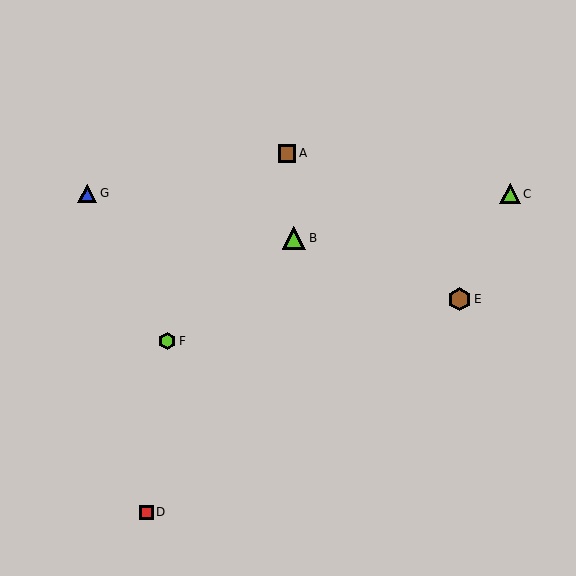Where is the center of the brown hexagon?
The center of the brown hexagon is at (459, 299).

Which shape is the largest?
The brown hexagon (labeled E) is the largest.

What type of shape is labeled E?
Shape E is a brown hexagon.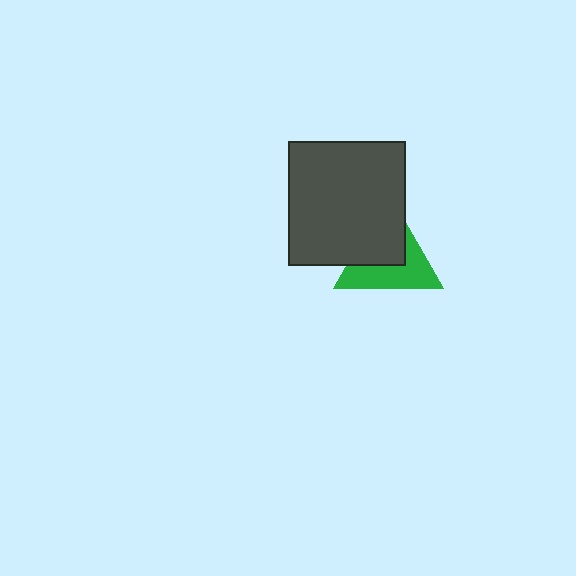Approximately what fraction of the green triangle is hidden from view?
Roughly 47% of the green triangle is hidden behind the dark gray rectangle.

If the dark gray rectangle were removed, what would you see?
You would see the complete green triangle.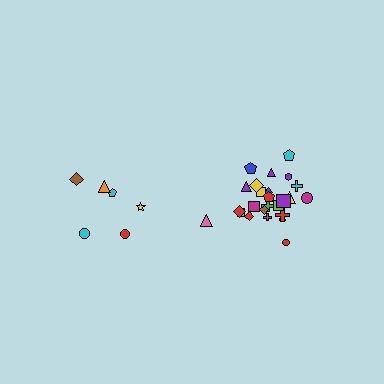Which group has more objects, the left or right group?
The right group.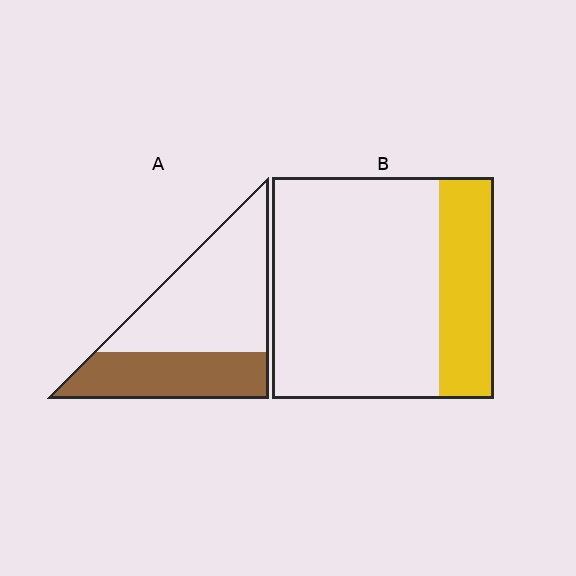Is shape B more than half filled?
No.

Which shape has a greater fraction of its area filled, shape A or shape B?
Shape A.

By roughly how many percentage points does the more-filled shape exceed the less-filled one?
By roughly 15 percentage points (A over B).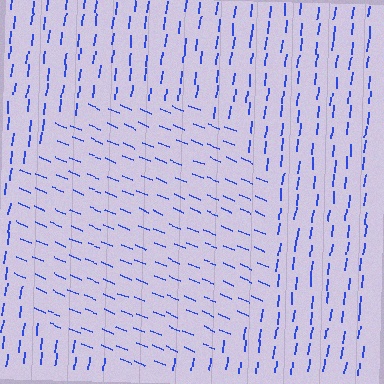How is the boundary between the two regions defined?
The boundary is defined purely by a change in line orientation (approximately 74 degrees difference). All lines are the same color and thickness.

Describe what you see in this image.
The image is filled with small blue line segments. A circle region in the image has lines oriented differently from the surrounding lines, creating a visible texture boundary.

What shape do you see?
I see a circle.